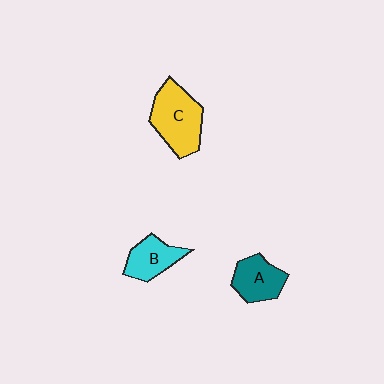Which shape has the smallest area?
Shape B (cyan).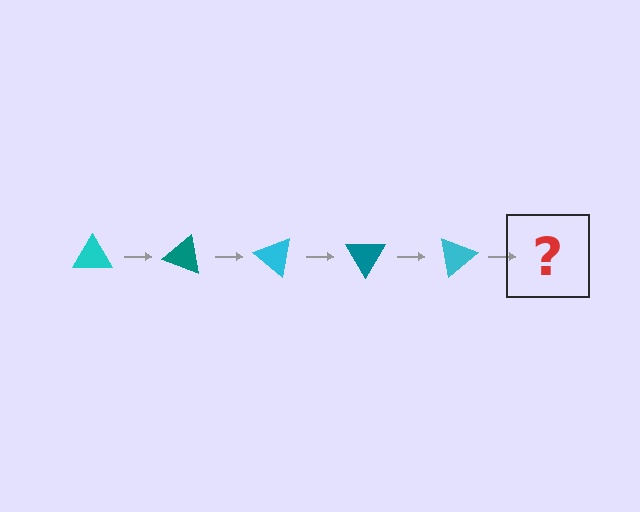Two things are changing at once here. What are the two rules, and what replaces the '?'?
The two rules are that it rotates 20 degrees each step and the color cycles through cyan and teal. The '?' should be a teal triangle, rotated 100 degrees from the start.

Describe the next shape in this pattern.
It should be a teal triangle, rotated 100 degrees from the start.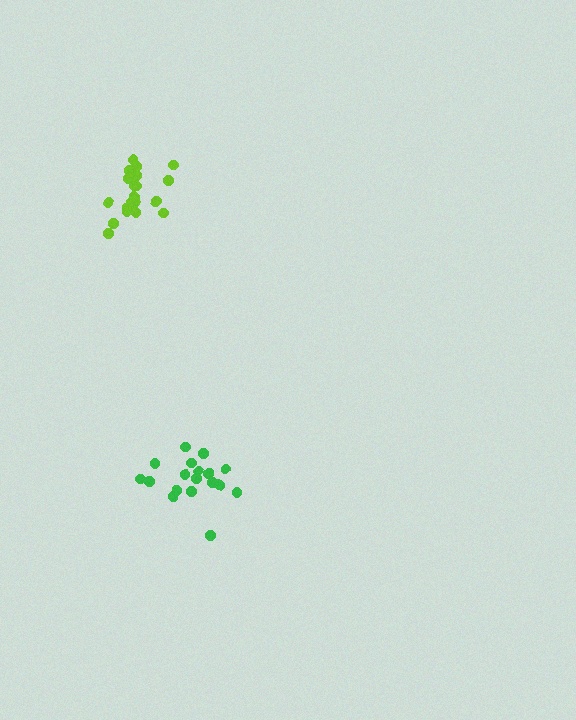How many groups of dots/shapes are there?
There are 2 groups.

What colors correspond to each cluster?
The clusters are colored: green, lime.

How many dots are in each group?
Group 1: 18 dots, Group 2: 20 dots (38 total).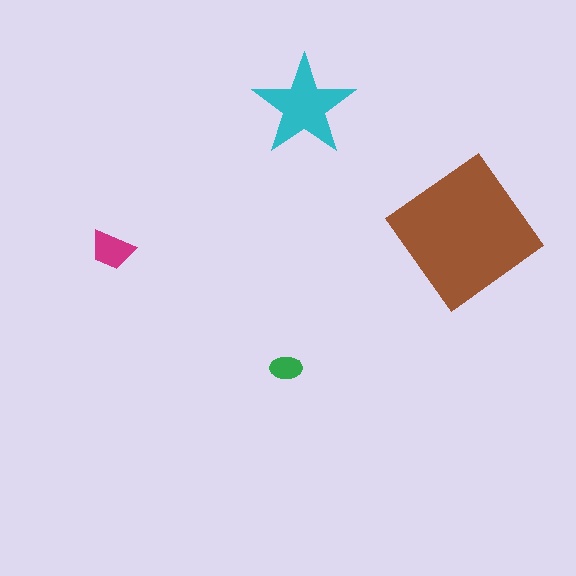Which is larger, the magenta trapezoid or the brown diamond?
The brown diamond.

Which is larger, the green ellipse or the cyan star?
The cyan star.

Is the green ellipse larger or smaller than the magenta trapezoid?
Smaller.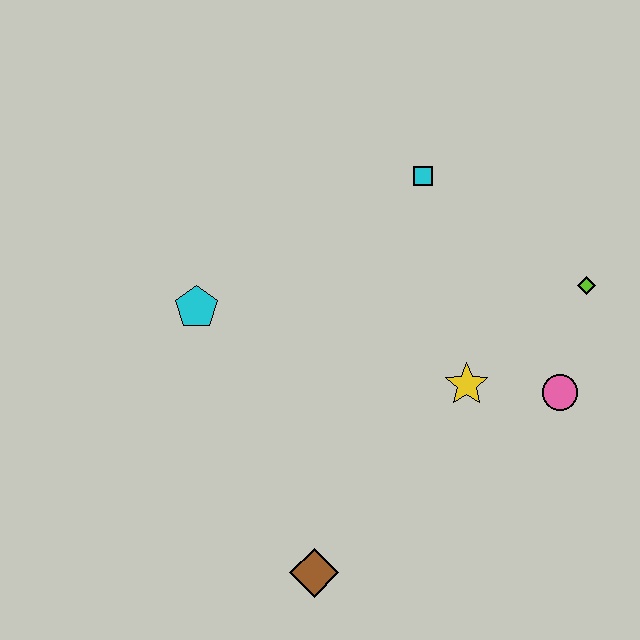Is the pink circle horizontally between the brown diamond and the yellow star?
No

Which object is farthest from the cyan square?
The brown diamond is farthest from the cyan square.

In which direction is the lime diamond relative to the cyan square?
The lime diamond is to the right of the cyan square.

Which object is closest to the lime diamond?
The pink circle is closest to the lime diamond.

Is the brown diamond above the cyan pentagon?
No